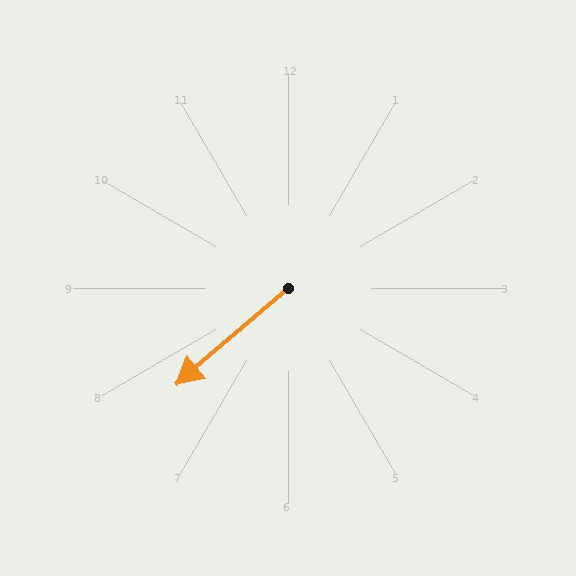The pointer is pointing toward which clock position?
Roughly 8 o'clock.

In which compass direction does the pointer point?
Southwest.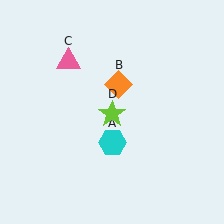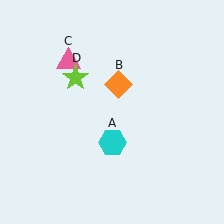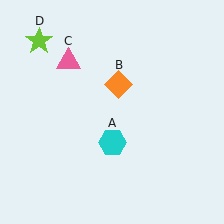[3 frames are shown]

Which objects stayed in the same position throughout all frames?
Cyan hexagon (object A) and orange diamond (object B) and pink triangle (object C) remained stationary.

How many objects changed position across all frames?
1 object changed position: lime star (object D).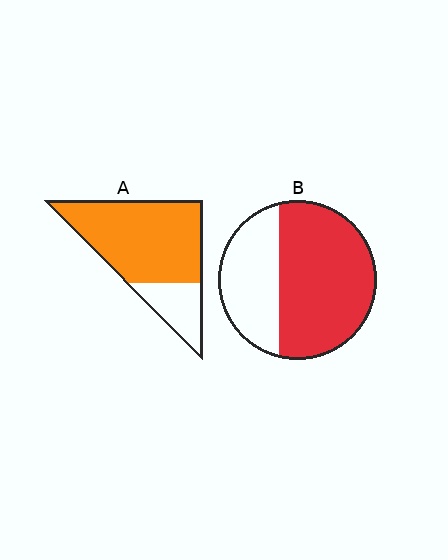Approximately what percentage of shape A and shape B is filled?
A is approximately 75% and B is approximately 65%.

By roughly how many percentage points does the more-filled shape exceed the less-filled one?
By roughly 10 percentage points (A over B).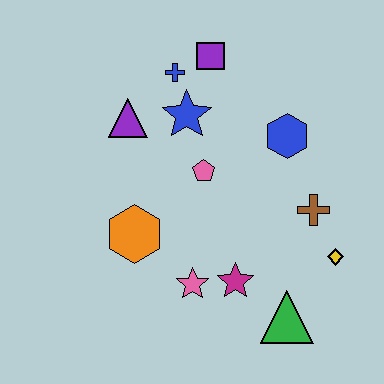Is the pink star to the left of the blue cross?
No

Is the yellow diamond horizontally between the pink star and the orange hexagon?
No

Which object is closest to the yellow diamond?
The brown cross is closest to the yellow diamond.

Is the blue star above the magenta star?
Yes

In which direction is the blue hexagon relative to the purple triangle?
The blue hexagon is to the right of the purple triangle.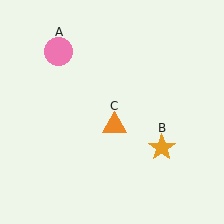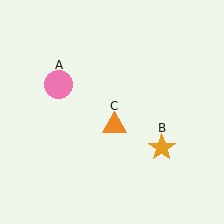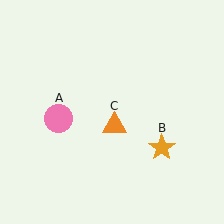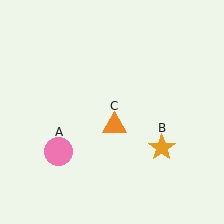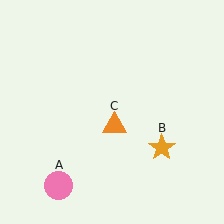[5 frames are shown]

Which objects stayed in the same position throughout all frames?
Orange star (object B) and orange triangle (object C) remained stationary.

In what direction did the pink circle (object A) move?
The pink circle (object A) moved down.